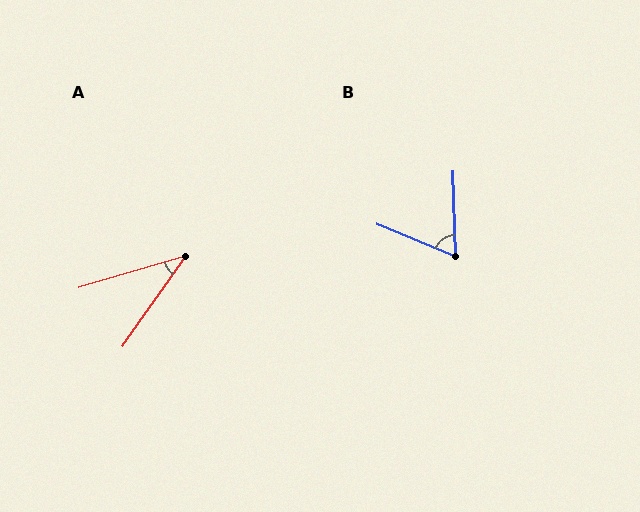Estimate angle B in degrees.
Approximately 66 degrees.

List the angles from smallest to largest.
A (38°), B (66°).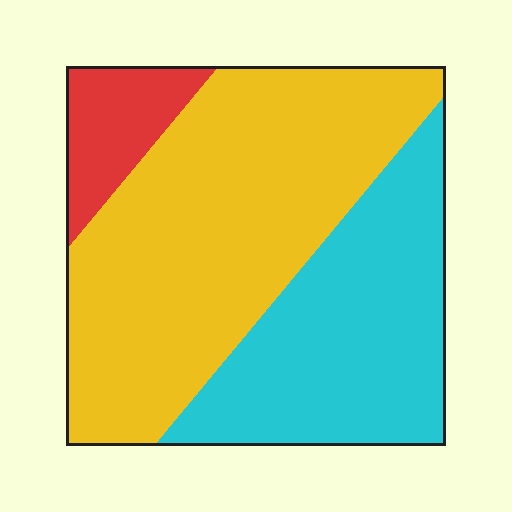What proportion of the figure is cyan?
Cyan takes up between a quarter and a half of the figure.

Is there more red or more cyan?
Cyan.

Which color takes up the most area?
Yellow, at roughly 55%.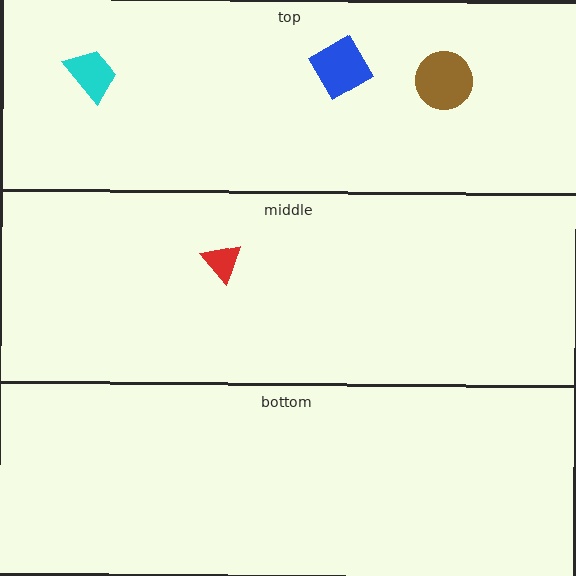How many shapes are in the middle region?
1.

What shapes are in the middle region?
The red triangle.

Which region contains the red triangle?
The middle region.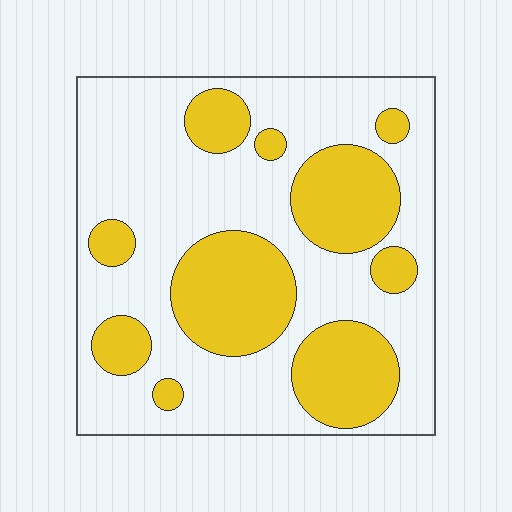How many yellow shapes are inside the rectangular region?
10.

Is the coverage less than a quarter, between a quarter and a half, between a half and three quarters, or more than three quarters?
Between a quarter and a half.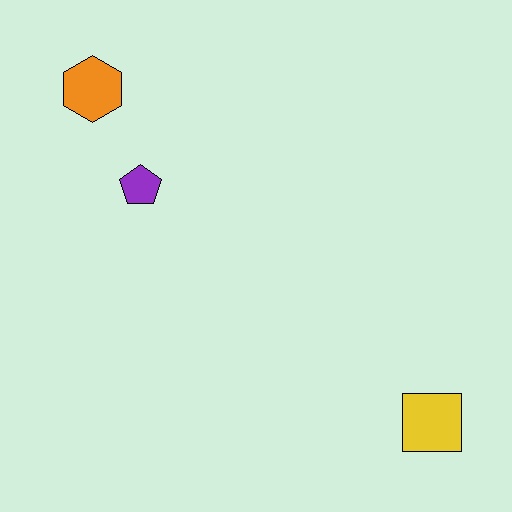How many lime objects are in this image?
There are no lime objects.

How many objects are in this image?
There are 3 objects.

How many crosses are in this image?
There are no crosses.